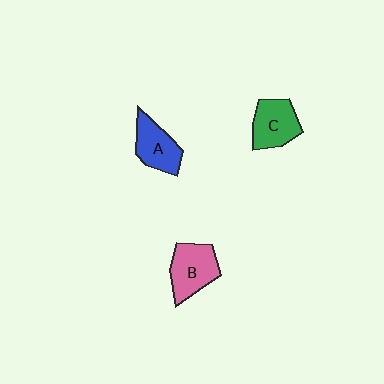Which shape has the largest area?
Shape B (pink).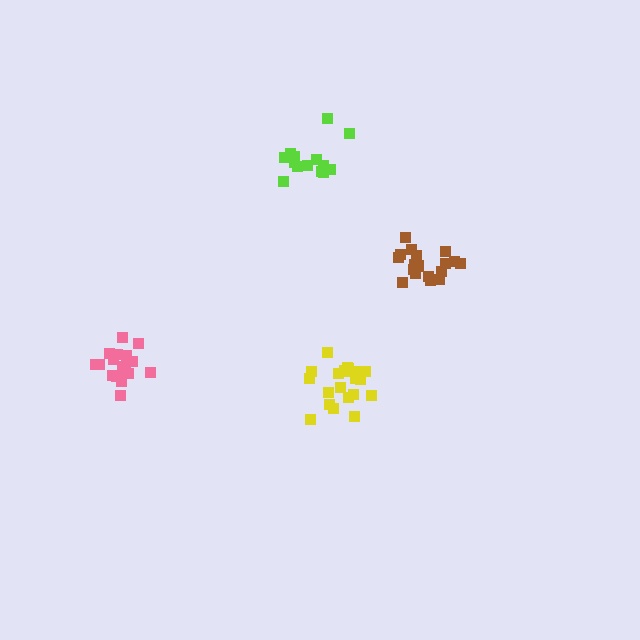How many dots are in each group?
Group 1: 16 dots, Group 2: 21 dots, Group 3: 18 dots, Group 4: 18 dots (73 total).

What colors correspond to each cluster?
The clusters are colored: lime, yellow, brown, pink.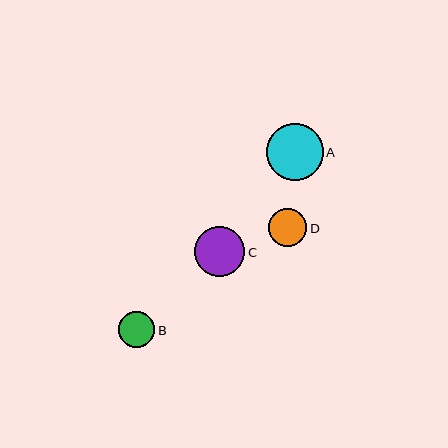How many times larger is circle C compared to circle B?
Circle C is approximately 1.4 times the size of circle B.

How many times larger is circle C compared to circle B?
Circle C is approximately 1.4 times the size of circle B.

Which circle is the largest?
Circle A is the largest with a size of approximately 57 pixels.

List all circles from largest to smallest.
From largest to smallest: A, C, D, B.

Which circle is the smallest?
Circle B is the smallest with a size of approximately 36 pixels.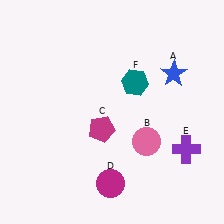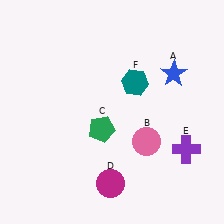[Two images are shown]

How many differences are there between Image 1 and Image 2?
There is 1 difference between the two images.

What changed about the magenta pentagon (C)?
In Image 1, C is magenta. In Image 2, it changed to green.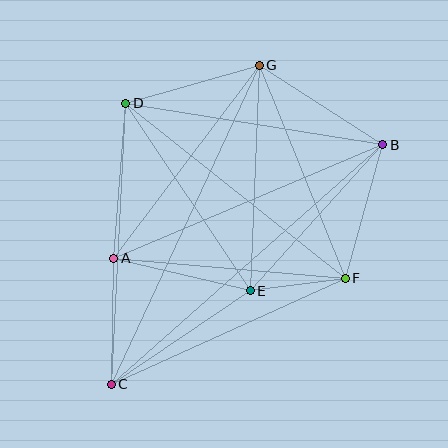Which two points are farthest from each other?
Points B and C are farthest from each other.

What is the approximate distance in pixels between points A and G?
The distance between A and G is approximately 242 pixels.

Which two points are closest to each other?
Points E and F are closest to each other.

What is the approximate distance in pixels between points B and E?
The distance between B and E is approximately 197 pixels.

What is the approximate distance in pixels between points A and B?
The distance between A and B is approximately 292 pixels.